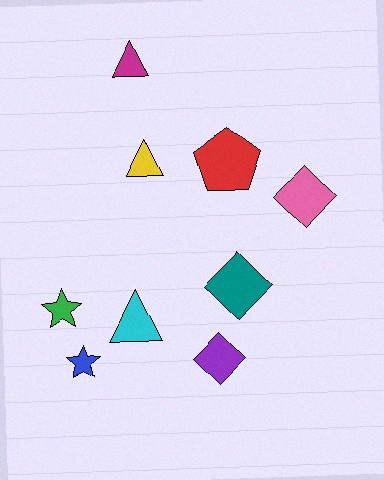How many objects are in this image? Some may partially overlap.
There are 9 objects.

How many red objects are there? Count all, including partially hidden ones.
There is 1 red object.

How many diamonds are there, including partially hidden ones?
There are 3 diamonds.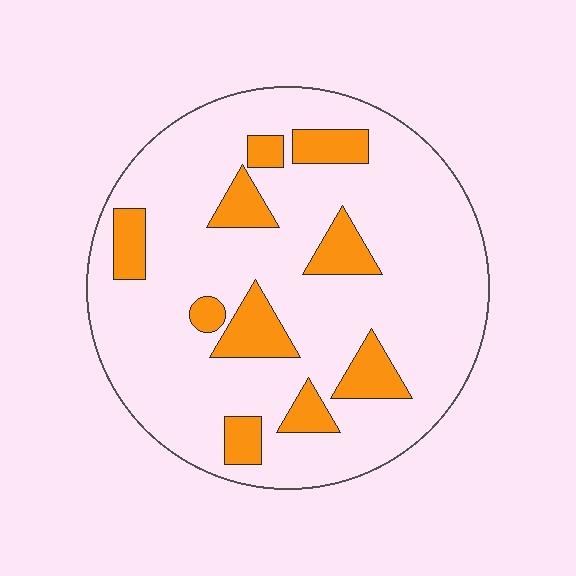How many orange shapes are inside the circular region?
10.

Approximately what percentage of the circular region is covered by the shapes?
Approximately 20%.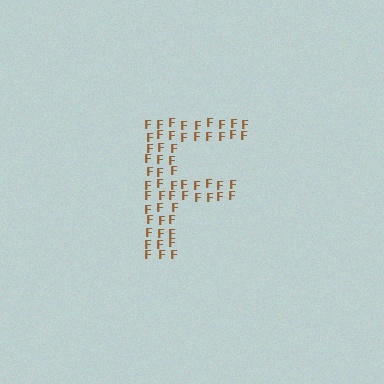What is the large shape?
The large shape is the letter F.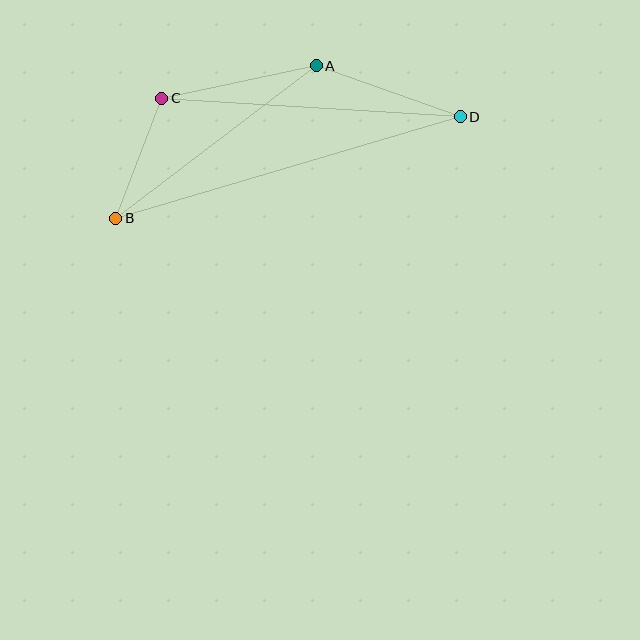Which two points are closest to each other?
Points B and C are closest to each other.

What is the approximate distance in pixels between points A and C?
The distance between A and C is approximately 158 pixels.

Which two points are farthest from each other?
Points B and D are farthest from each other.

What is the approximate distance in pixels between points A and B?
The distance between A and B is approximately 252 pixels.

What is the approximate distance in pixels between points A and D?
The distance between A and D is approximately 153 pixels.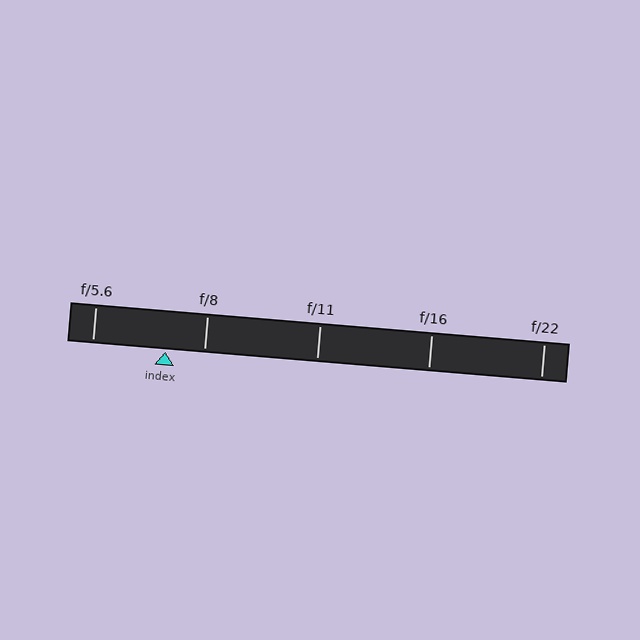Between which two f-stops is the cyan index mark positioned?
The index mark is between f/5.6 and f/8.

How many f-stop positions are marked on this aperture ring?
There are 5 f-stop positions marked.